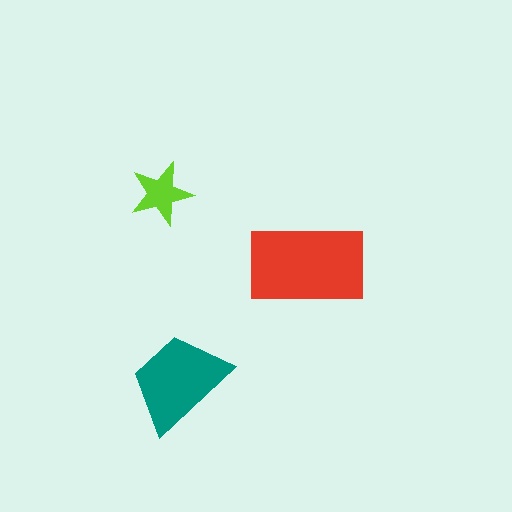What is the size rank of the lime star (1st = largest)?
3rd.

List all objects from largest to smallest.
The red rectangle, the teal trapezoid, the lime star.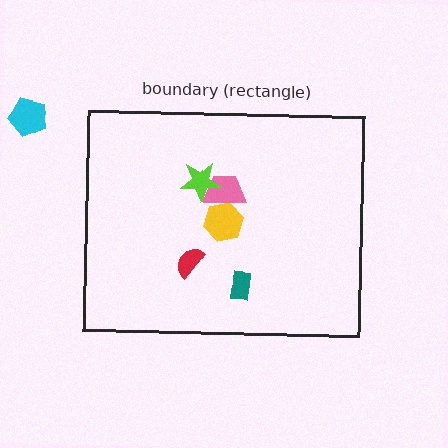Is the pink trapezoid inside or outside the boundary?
Inside.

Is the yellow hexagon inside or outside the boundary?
Inside.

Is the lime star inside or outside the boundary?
Inside.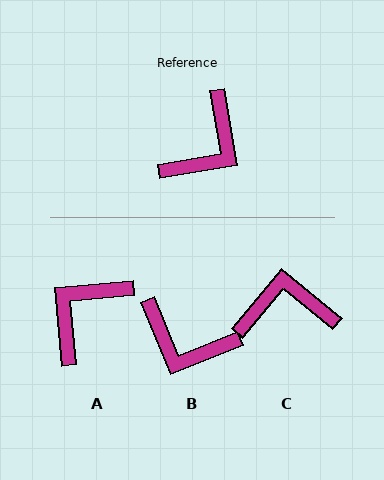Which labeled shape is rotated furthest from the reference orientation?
A, about 175 degrees away.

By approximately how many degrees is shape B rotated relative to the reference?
Approximately 77 degrees clockwise.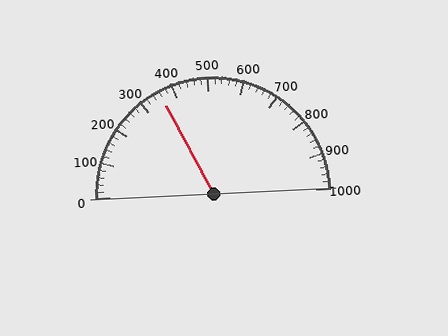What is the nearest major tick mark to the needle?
The nearest major tick mark is 400.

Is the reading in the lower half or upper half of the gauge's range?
The reading is in the lower half of the range (0 to 1000).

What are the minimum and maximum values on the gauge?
The gauge ranges from 0 to 1000.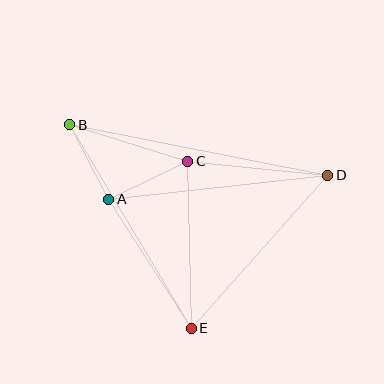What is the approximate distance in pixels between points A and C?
The distance between A and C is approximately 88 pixels.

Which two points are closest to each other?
Points A and B are closest to each other.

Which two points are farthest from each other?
Points B and D are farthest from each other.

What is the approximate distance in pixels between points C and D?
The distance between C and D is approximately 141 pixels.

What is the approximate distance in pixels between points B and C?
The distance between B and C is approximately 124 pixels.